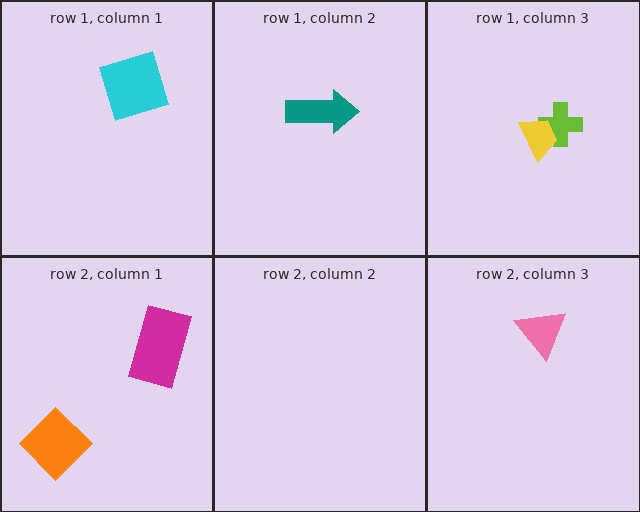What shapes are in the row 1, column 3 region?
The lime cross, the yellow trapezoid.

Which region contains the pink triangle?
The row 2, column 3 region.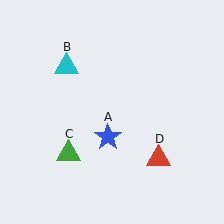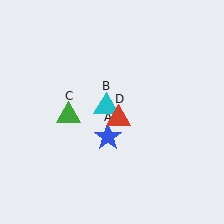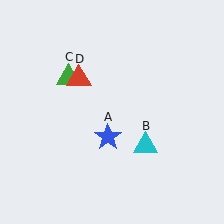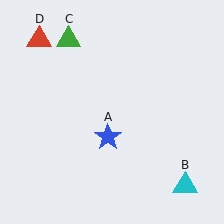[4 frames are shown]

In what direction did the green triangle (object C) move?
The green triangle (object C) moved up.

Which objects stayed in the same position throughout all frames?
Blue star (object A) remained stationary.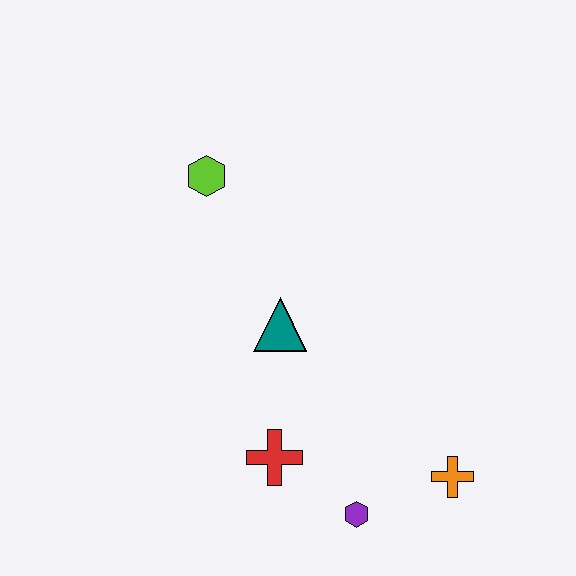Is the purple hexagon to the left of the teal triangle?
No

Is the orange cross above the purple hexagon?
Yes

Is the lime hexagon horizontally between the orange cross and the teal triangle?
No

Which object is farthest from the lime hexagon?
The orange cross is farthest from the lime hexagon.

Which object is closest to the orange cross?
The purple hexagon is closest to the orange cross.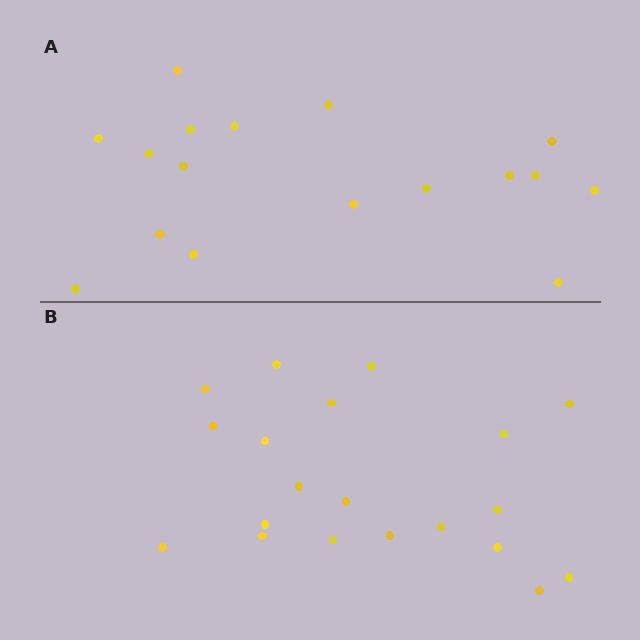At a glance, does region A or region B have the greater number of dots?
Region B (the bottom region) has more dots.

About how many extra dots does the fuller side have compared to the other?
Region B has just a few more — roughly 2 or 3 more dots than region A.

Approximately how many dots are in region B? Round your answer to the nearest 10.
About 20 dots.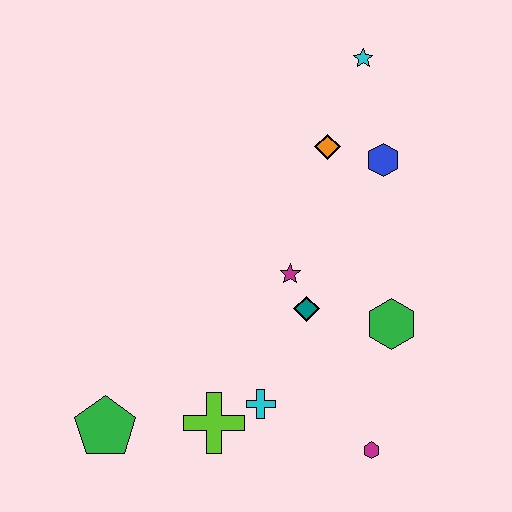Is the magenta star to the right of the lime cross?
Yes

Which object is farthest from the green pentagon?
The cyan star is farthest from the green pentagon.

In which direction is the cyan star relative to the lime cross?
The cyan star is above the lime cross.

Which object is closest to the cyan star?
The orange diamond is closest to the cyan star.